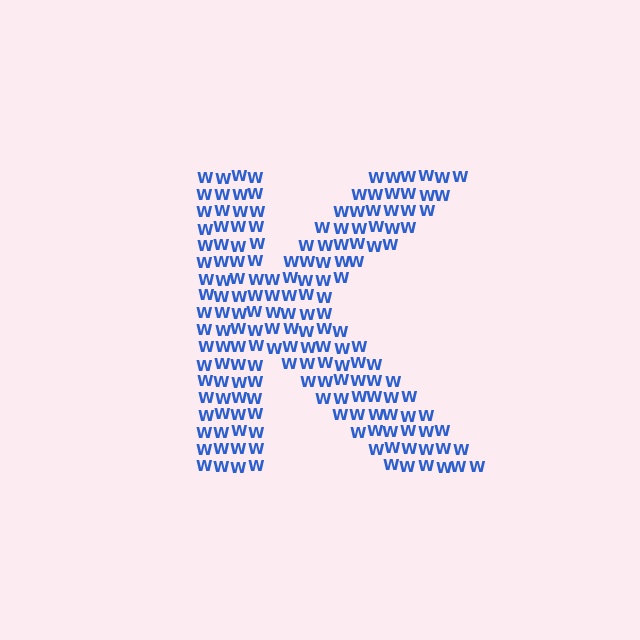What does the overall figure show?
The overall figure shows the letter K.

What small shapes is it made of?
It is made of small letter W's.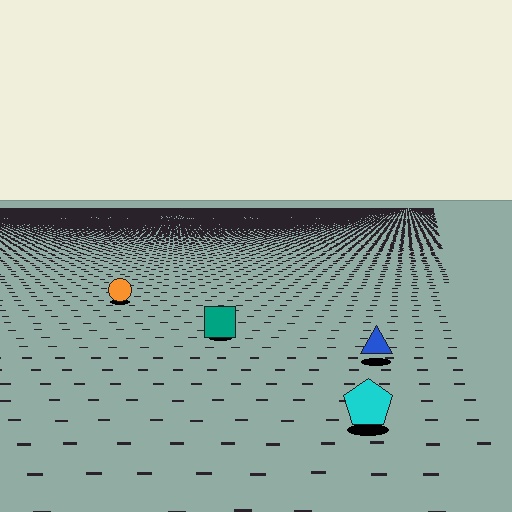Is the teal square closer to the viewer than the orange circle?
Yes. The teal square is closer — you can tell from the texture gradient: the ground texture is coarser near it.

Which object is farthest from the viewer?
The orange circle is farthest from the viewer. It appears smaller and the ground texture around it is denser.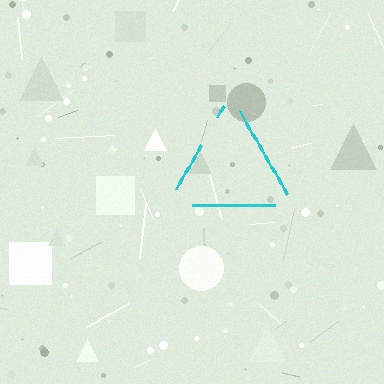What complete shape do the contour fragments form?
The contour fragments form a triangle.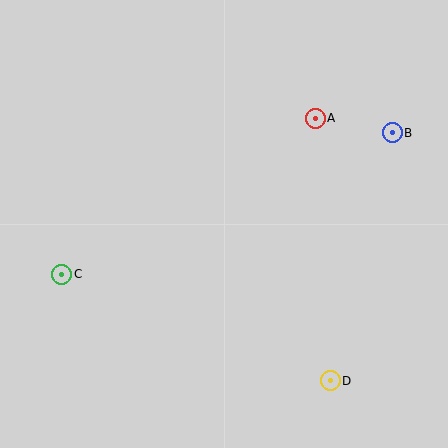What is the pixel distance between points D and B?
The distance between D and B is 256 pixels.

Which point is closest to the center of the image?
Point A at (315, 118) is closest to the center.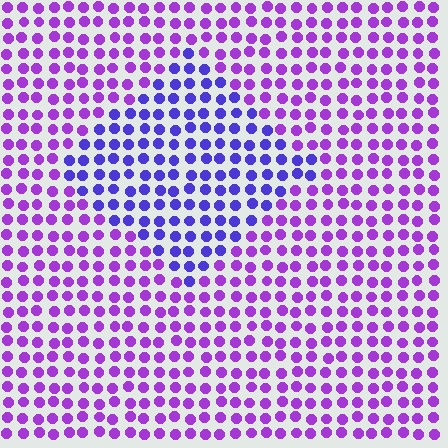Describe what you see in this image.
The image is filled with small purple elements in a uniform arrangement. A diamond-shaped region is visible where the elements are tinted to a slightly different hue, forming a subtle color boundary.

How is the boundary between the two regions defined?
The boundary is defined purely by a slight shift in hue (about 34 degrees). Spacing, size, and orientation are identical on both sides.